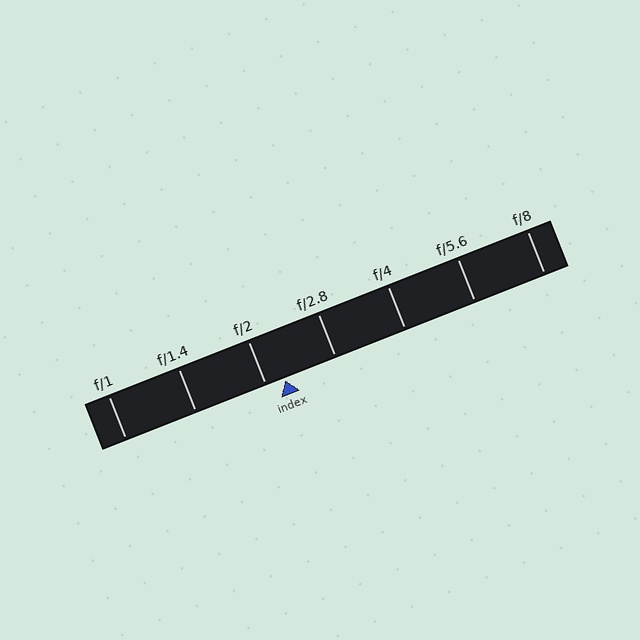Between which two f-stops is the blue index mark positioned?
The index mark is between f/2 and f/2.8.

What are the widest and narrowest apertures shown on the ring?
The widest aperture shown is f/1 and the narrowest is f/8.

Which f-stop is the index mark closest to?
The index mark is closest to f/2.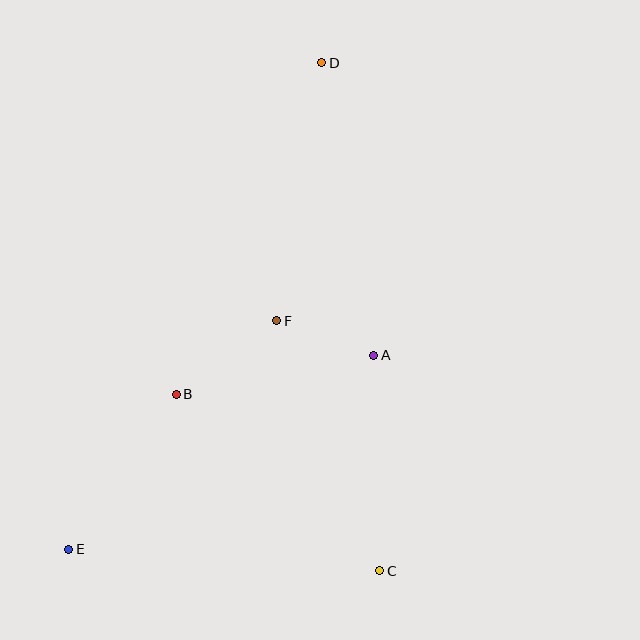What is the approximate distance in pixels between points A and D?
The distance between A and D is approximately 297 pixels.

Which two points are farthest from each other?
Points D and E are farthest from each other.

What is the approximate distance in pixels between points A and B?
The distance between A and B is approximately 201 pixels.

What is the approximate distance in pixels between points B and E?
The distance between B and E is approximately 188 pixels.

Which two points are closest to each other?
Points A and F are closest to each other.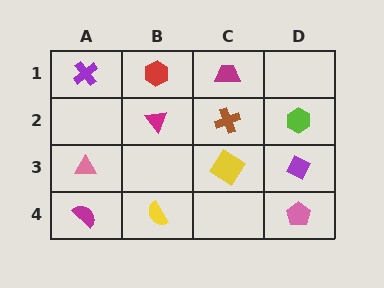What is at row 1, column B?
A red hexagon.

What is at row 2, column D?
A lime hexagon.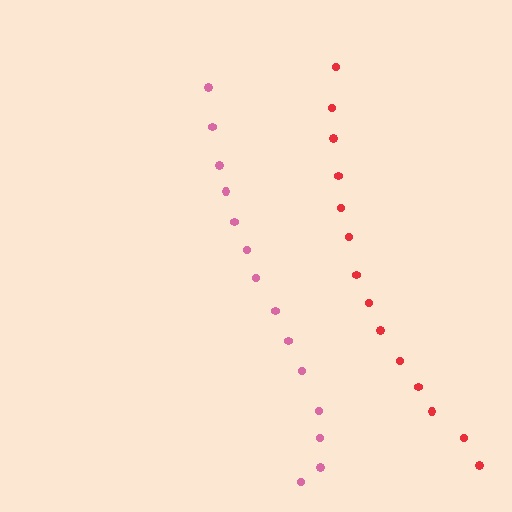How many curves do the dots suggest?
There are 2 distinct paths.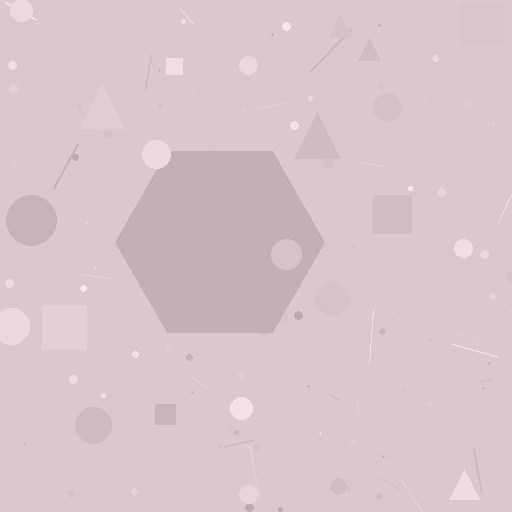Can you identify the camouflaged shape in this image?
The camouflaged shape is a hexagon.